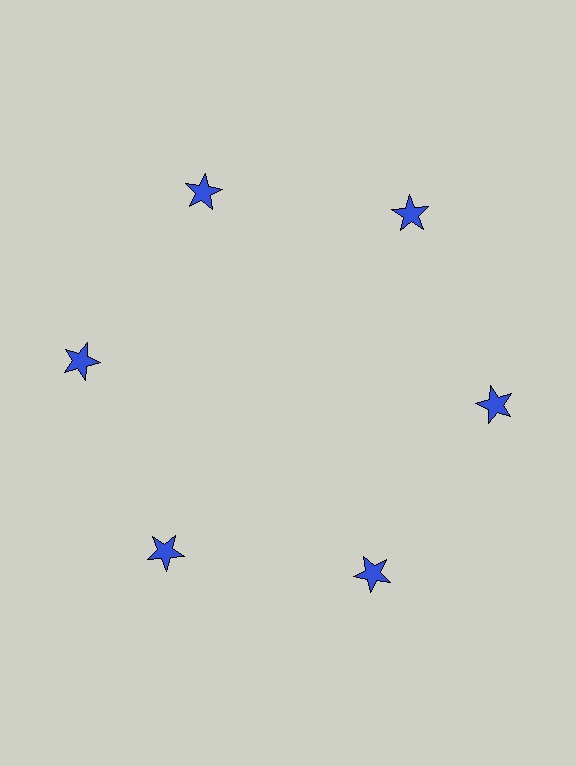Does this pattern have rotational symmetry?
Yes, this pattern has 6-fold rotational symmetry. It looks the same after rotating 60 degrees around the center.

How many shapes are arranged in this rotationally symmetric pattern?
There are 6 shapes, arranged in 6 groups of 1.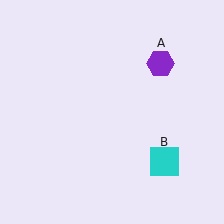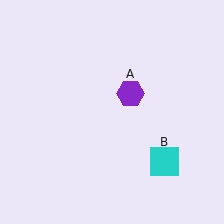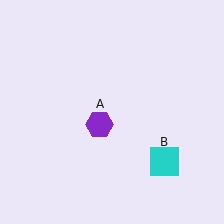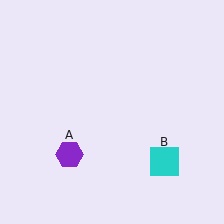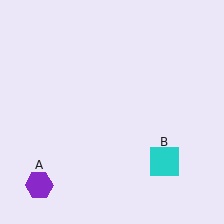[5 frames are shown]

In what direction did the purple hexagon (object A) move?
The purple hexagon (object A) moved down and to the left.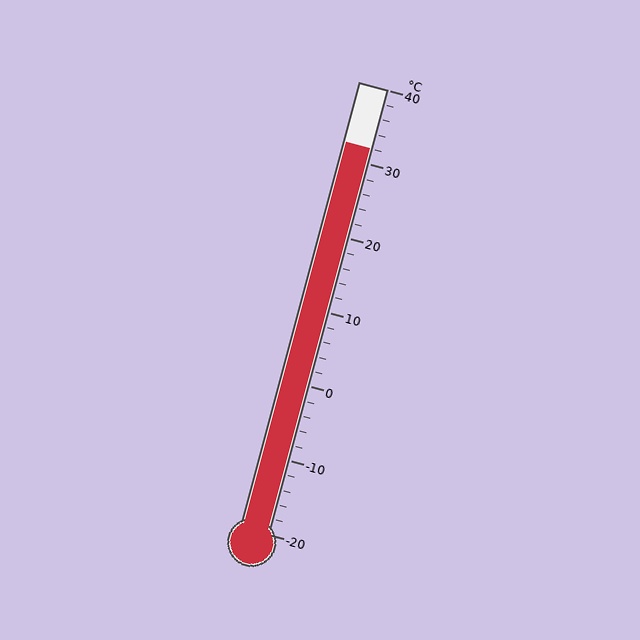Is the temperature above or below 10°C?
The temperature is above 10°C.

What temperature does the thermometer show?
The thermometer shows approximately 32°C.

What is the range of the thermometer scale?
The thermometer scale ranges from -20°C to 40°C.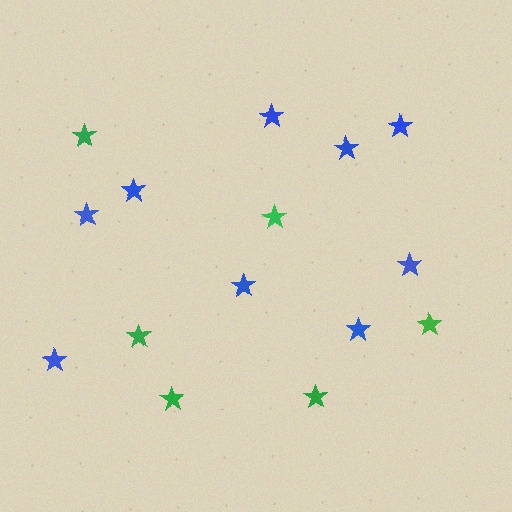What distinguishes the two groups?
There are 2 groups: one group of green stars (6) and one group of blue stars (9).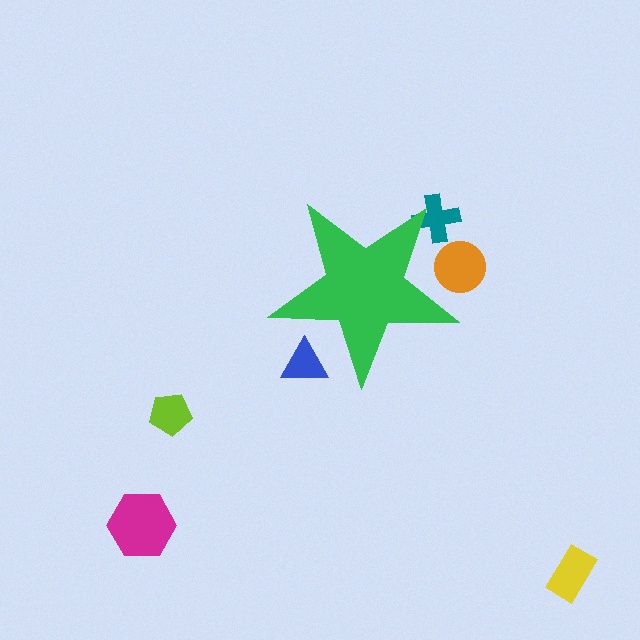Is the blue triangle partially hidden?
Yes, the blue triangle is partially hidden behind the green star.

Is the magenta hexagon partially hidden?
No, the magenta hexagon is fully visible.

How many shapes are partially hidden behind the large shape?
3 shapes are partially hidden.